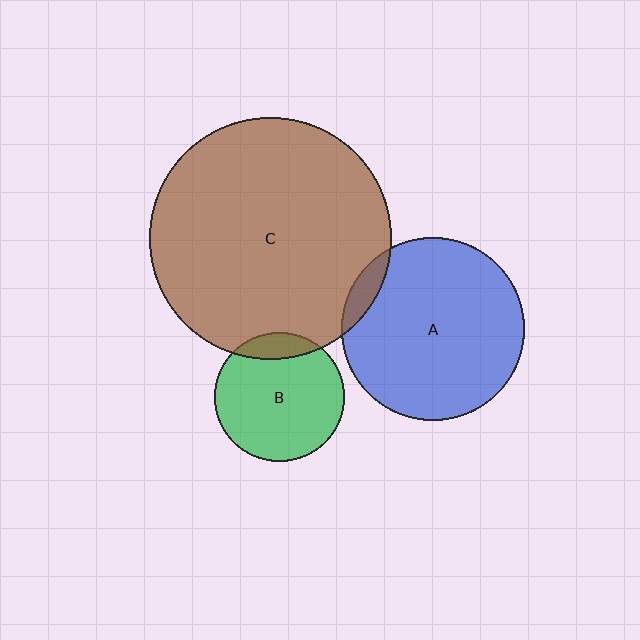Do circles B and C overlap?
Yes.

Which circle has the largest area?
Circle C (brown).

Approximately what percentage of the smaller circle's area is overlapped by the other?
Approximately 10%.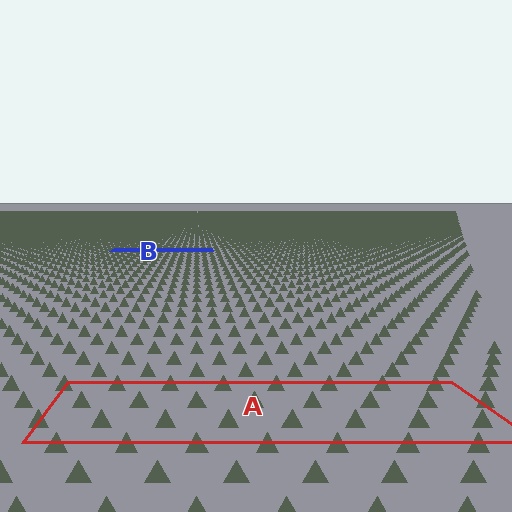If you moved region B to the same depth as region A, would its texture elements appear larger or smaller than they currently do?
They would appear larger. At a closer depth, the same texture elements are projected at a bigger on-screen size.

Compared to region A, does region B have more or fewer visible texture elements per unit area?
Region B has more texture elements per unit area — they are packed more densely because it is farther away.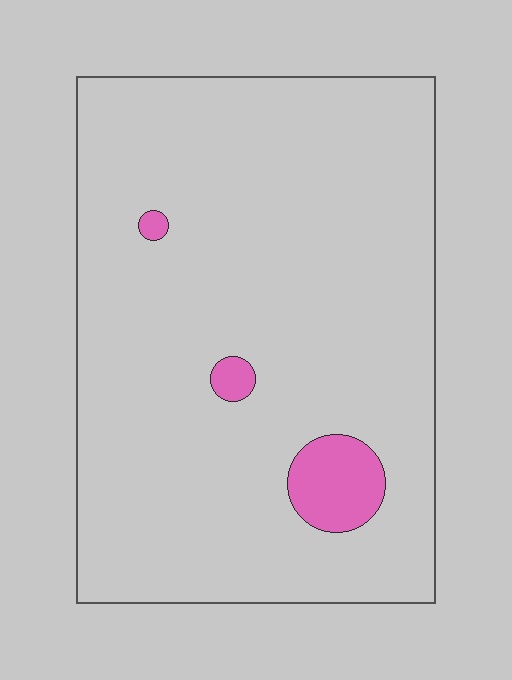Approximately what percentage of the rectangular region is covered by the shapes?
Approximately 5%.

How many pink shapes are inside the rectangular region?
3.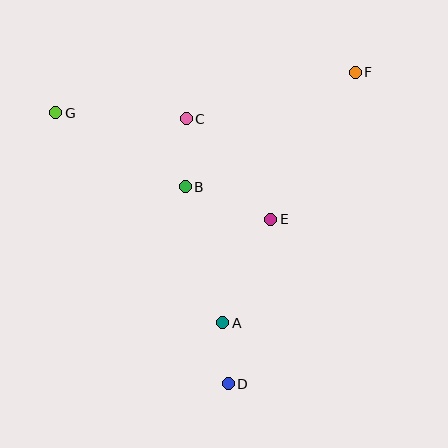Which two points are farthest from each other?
Points D and F are farthest from each other.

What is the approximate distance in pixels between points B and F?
The distance between B and F is approximately 205 pixels.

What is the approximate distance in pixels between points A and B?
The distance between A and B is approximately 141 pixels.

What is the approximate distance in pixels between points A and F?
The distance between A and F is approximately 283 pixels.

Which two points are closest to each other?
Points A and D are closest to each other.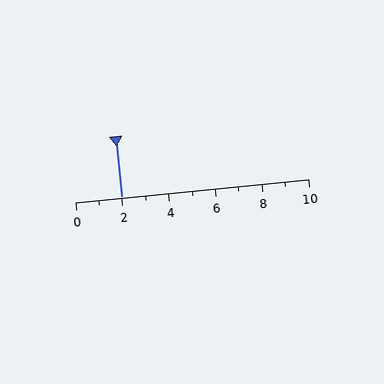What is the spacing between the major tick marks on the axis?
The major ticks are spaced 2 apart.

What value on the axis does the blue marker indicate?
The marker indicates approximately 2.